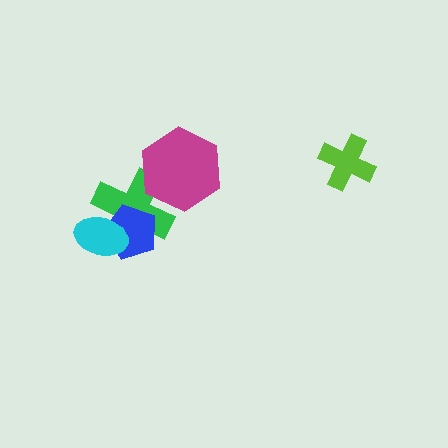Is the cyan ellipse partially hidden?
No, no other shape covers it.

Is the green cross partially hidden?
Yes, it is partially covered by another shape.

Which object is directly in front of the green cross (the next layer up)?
The blue pentagon is directly in front of the green cross.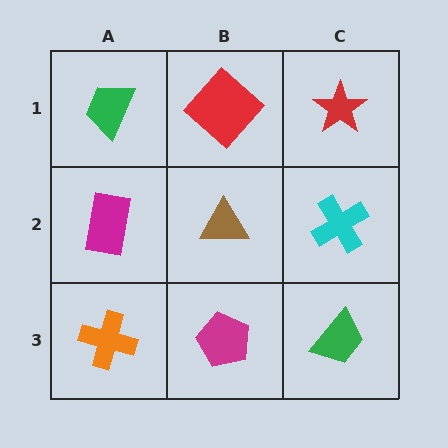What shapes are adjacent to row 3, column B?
A brown triangle (row 2, column B), an orange cross (row 3, column A), a green trapezoid (row 3, column C).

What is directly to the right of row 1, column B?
A red star.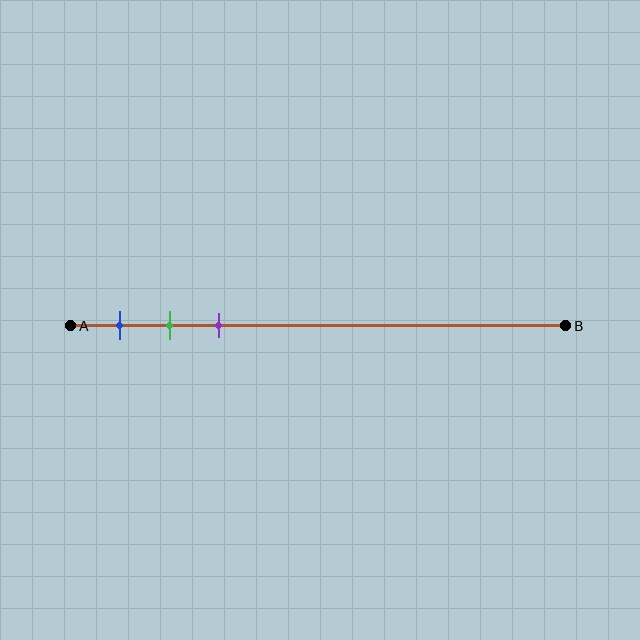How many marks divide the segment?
There are 3 marks dividing the segment.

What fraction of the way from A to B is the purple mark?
The purple mark is approximately 30% (0.3) of the way from A to B.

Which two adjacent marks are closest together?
The green and purple marks are the closest adjacent pair.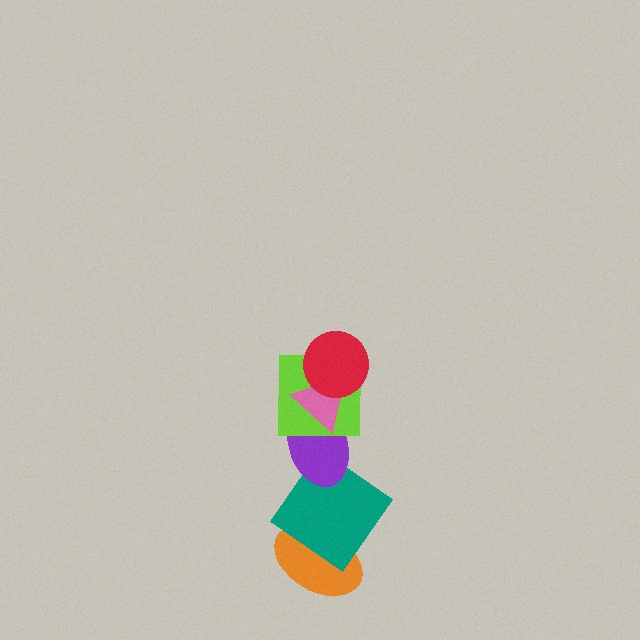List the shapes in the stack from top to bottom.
From top to bottom: the red circle, the pink triangle, the lime square, the purple ellipse, the teal diamond, the orange ellipse.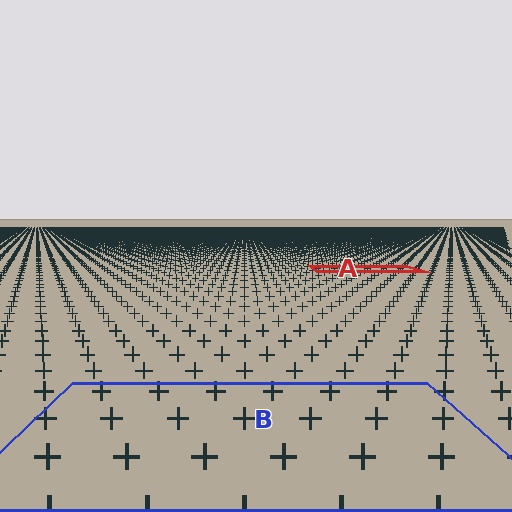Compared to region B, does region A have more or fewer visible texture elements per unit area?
Region A has more texture elements per unit area — they are packed more densely because it is farther away.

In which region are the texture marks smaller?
The texture marks are smaller in region A, because it is farther away.